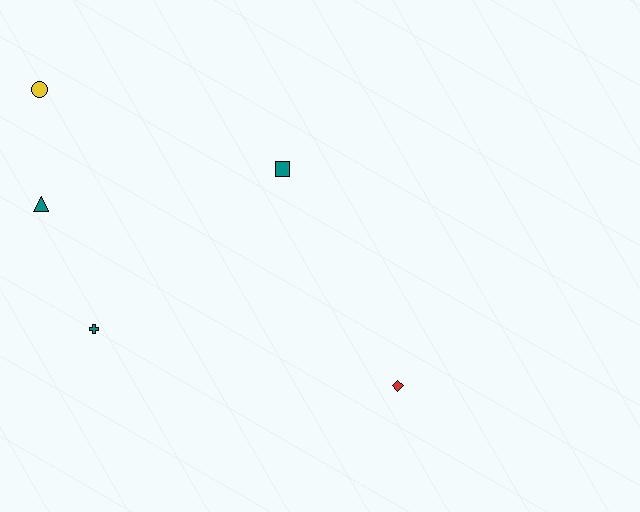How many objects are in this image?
There are 5 objects.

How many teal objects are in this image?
There are 3 teal objects.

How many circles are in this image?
There is 1 circle.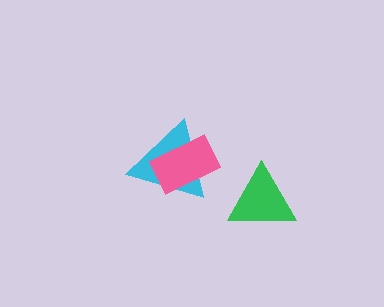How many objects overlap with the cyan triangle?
1 object overlaps with the cyan triangle.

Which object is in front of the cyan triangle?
The pink rectangle is in front of the cyan triangle.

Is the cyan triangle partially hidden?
Yes, it is partially covered by another shape.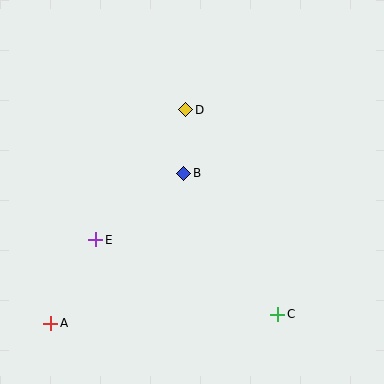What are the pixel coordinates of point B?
Point B is at (184, 173).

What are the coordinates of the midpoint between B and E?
The midpoint between B and E is at (140, 207).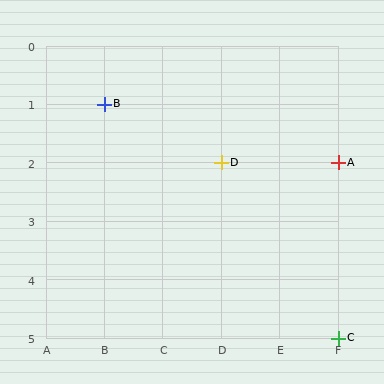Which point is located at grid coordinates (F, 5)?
Point C is at (F, 5).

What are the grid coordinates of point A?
Point A is at grid coordinates (F, 2).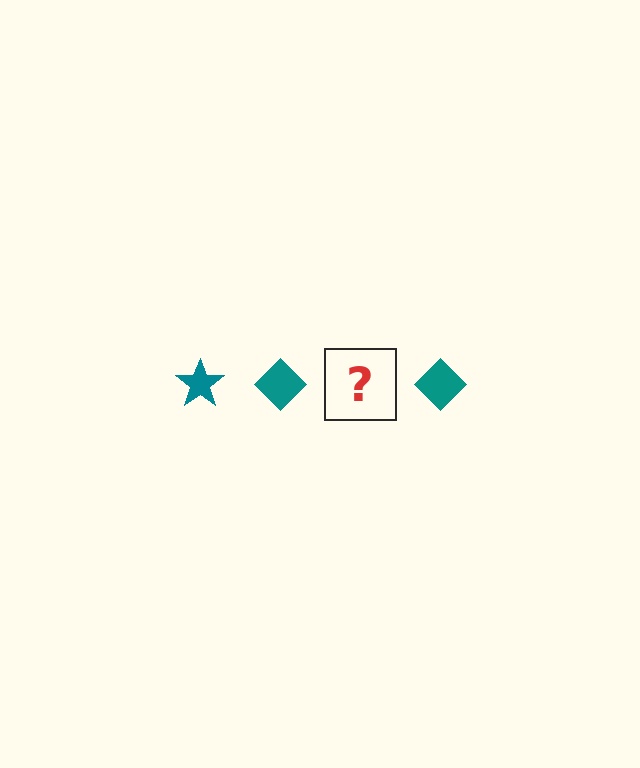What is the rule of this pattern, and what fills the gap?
The rule is that the pattern cycles through star, diamond shapes in teal. The gap should be filled with a teal star.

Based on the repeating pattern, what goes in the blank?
The blank should be a teal star.